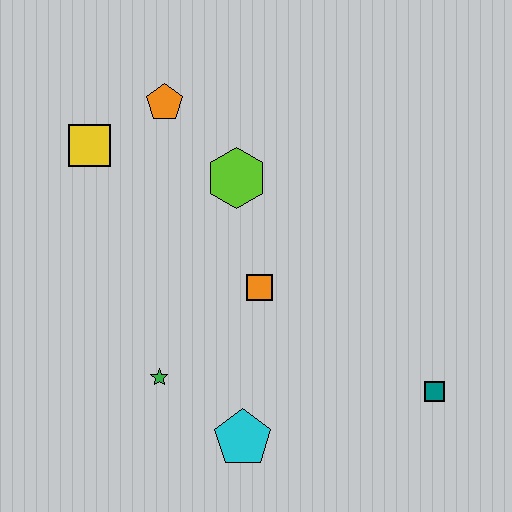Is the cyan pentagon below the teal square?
Yes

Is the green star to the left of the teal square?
Yes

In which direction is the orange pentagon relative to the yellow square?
The orange pentagon is to the right of the yellow square.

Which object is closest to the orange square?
The lime hexagon is closest to the orange square.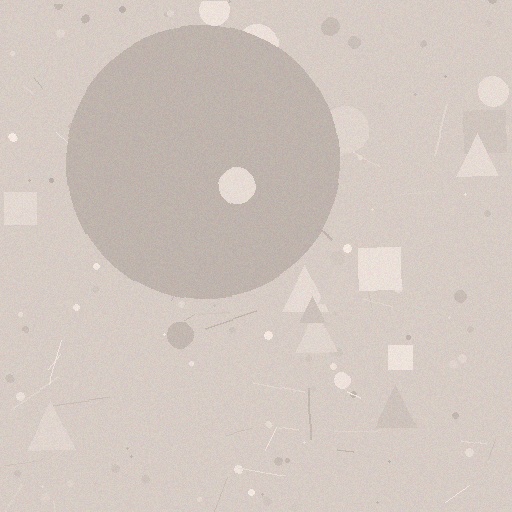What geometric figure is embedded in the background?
A circle is embedded in the background.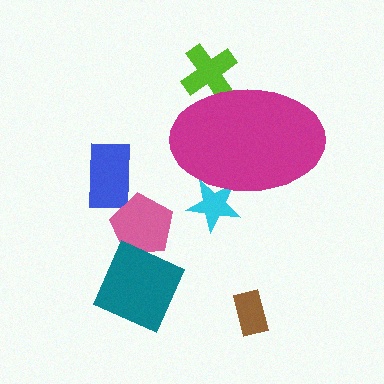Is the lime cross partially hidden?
Yes, the lime cross is partially hidden behind the magenta ellipse.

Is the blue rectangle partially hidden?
No, the blue rectangle is fully visible.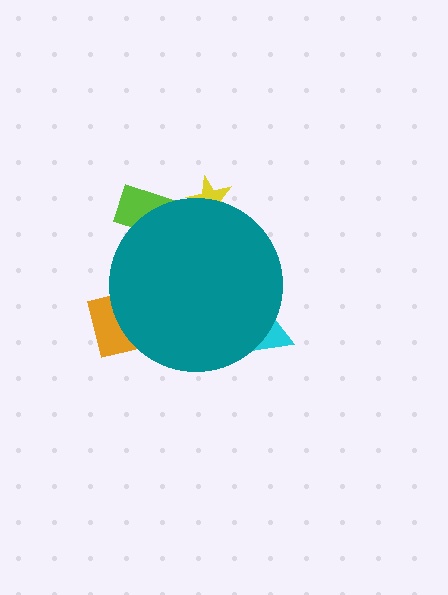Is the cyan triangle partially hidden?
Yes, the cyan triangle is partially hidden behind the teal circle.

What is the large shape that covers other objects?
A teal circle.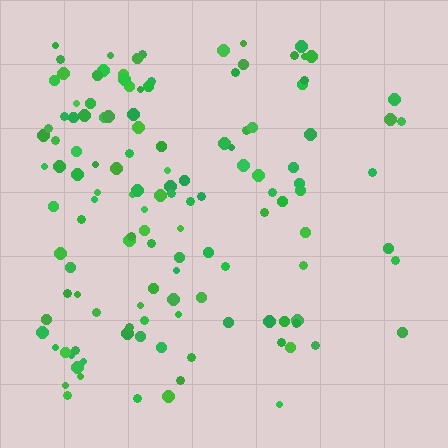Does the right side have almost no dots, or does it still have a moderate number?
Still a moderate number, just noticeably fewer than the left.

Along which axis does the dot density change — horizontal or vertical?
Horizontal.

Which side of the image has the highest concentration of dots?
The left.